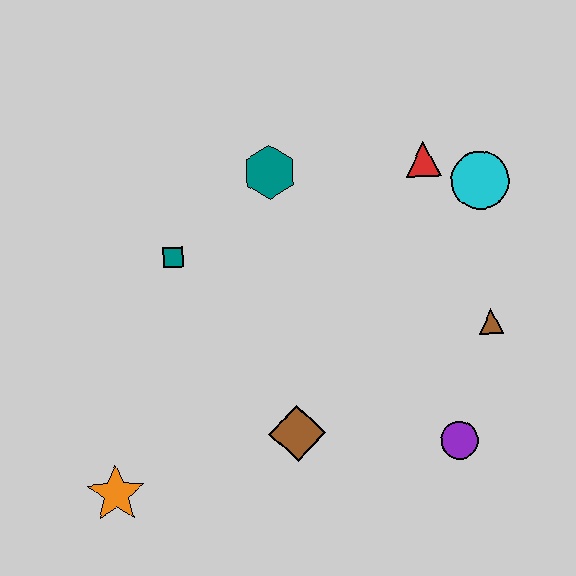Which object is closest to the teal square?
The teal hexagon is closest to the teal square.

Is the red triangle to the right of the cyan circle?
No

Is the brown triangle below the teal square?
Yes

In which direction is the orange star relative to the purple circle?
The orange star is to the left of the purple circle.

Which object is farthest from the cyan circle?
The orange star is farthest from the cyan circle.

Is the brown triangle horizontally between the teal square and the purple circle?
No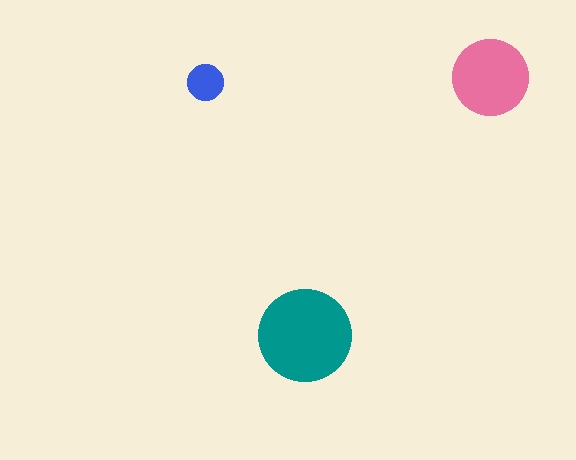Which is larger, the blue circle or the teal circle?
The teal one.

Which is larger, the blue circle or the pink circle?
The pink one.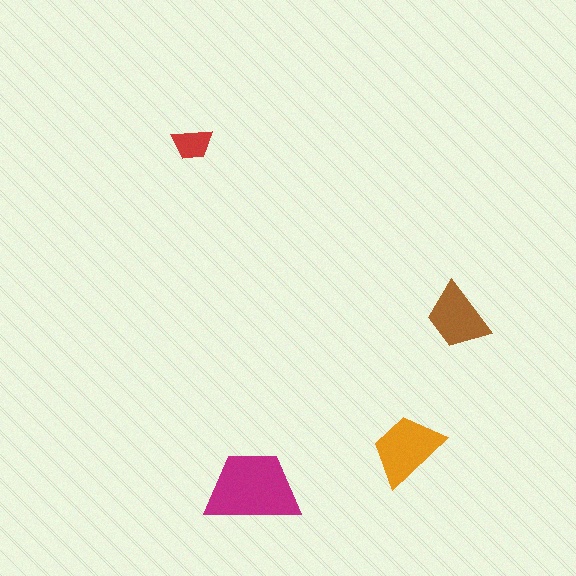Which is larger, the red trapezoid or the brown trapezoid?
The brown one.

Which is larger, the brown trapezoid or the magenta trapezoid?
The magenta one.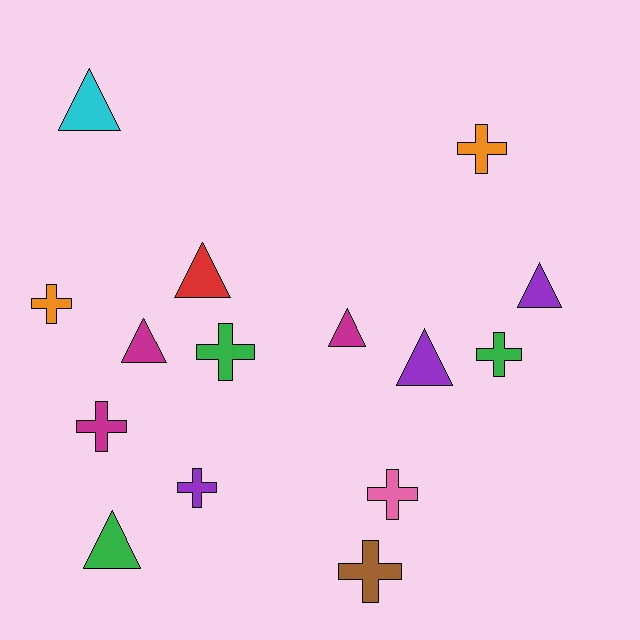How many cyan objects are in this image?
There is 1 cyan object.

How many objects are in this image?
There are 15 objects.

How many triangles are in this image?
There are 7 triangles.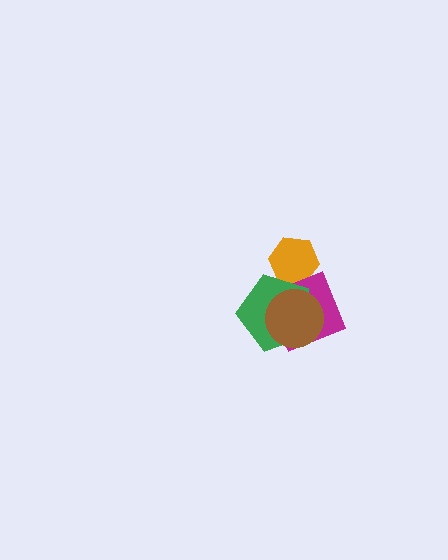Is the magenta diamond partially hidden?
Yes, it is partially covered by another shape.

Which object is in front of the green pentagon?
The brown circle is in front of the green pentagon.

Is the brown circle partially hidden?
No, no other shape covers it.